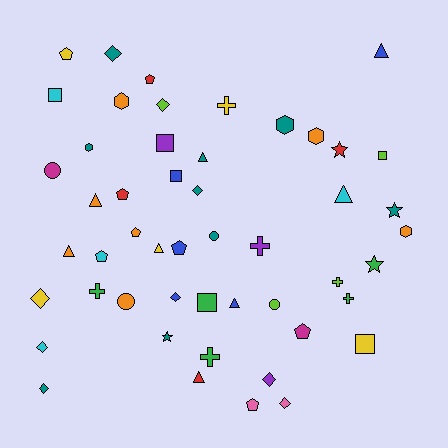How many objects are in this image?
There are 50 objects.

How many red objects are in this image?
There are 4 red objects.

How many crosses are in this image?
There are 6 crosses.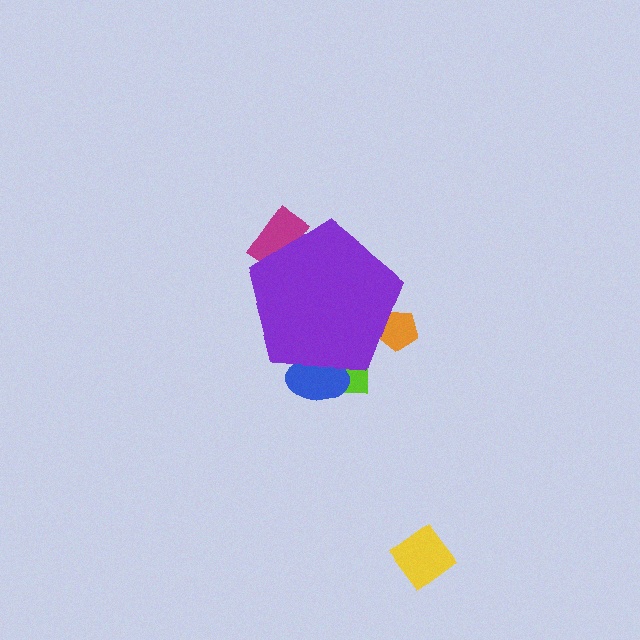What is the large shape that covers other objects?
A purple pentagon.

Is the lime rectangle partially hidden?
Yes, the lime rectangle is partially hidden behind the purple pentagon.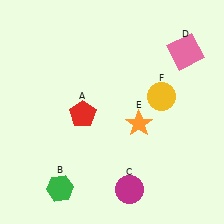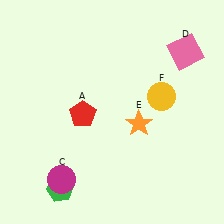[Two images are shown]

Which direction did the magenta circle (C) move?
The magenta circle (C) moved left.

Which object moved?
The magenta circle (C) moved left.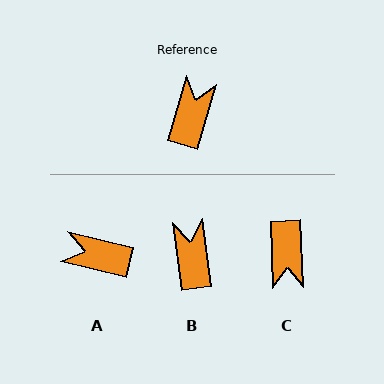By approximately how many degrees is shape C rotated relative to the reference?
Approximately 161 degrees clockwise.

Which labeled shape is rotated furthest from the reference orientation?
C, about 161 degrees away.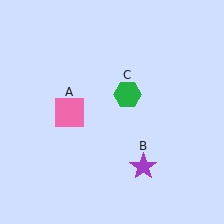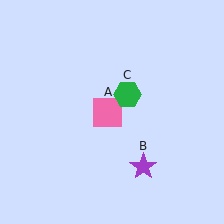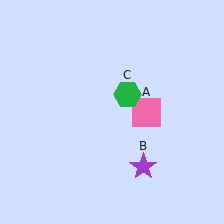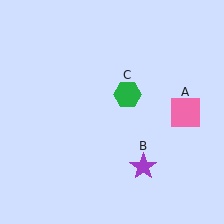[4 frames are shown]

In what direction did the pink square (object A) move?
The pink square (object A) moved right.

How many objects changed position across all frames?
1 object changed position: pink square (object A).